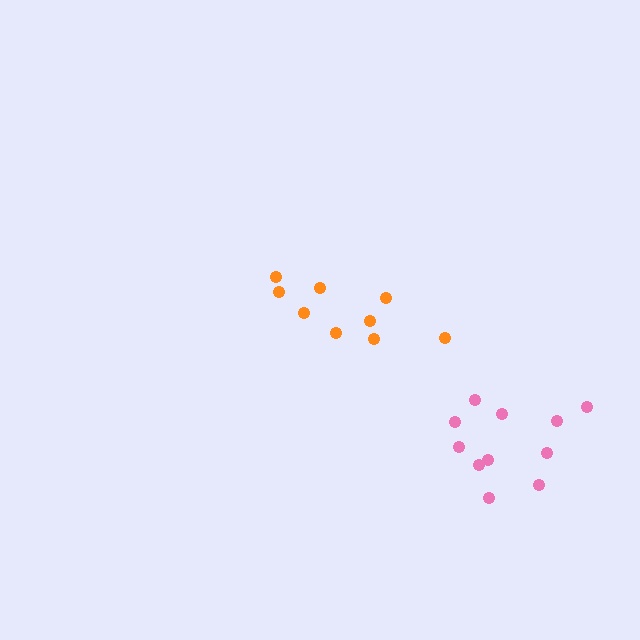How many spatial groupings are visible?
There are 2 spatial groupings.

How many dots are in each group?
Group 1: 9 dots, Group 2: 11 dots (20 total).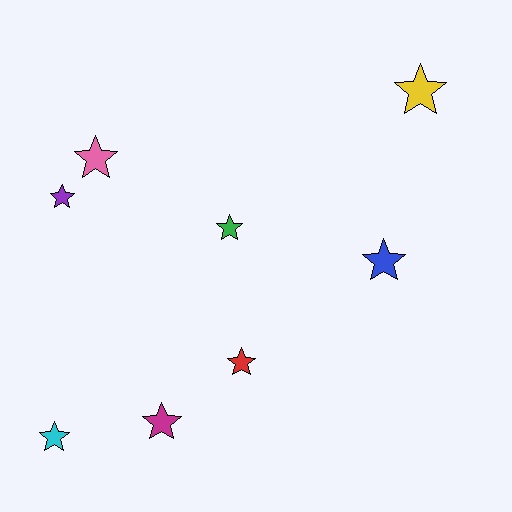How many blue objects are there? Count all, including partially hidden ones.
There is 1 blue object.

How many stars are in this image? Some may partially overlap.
There are 8 stars.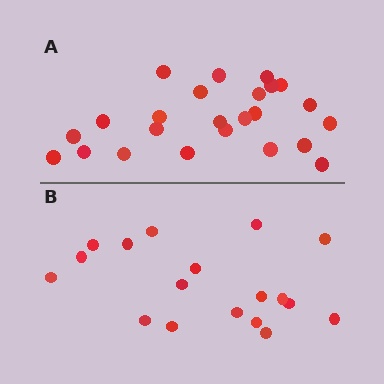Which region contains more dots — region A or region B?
Region A (the top region) has more dots.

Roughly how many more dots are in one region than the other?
Region A has about 6 more dots than region B.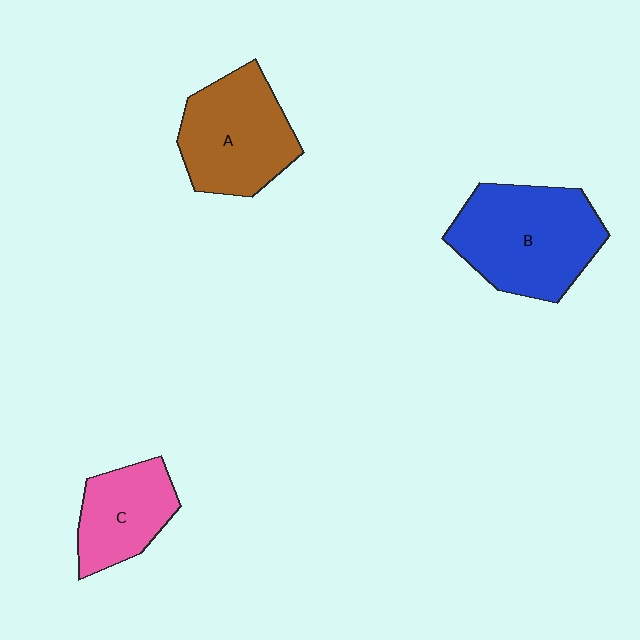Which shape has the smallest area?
Shape C (pink).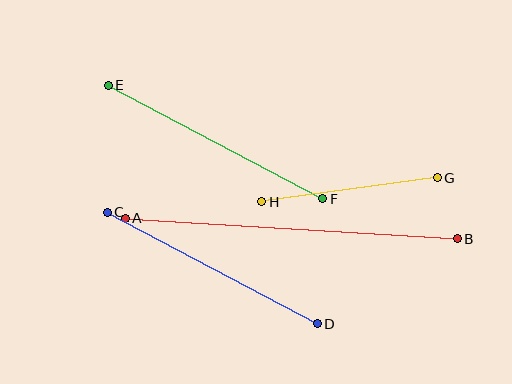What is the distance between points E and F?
The distance is approximately 243 pixels.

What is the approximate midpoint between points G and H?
The midpoint is at approximately (349, 190) pixels.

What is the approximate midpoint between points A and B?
The midpoint is at approximately (291, 229) pixels.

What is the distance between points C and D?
The distance is approximately 238 pixels.